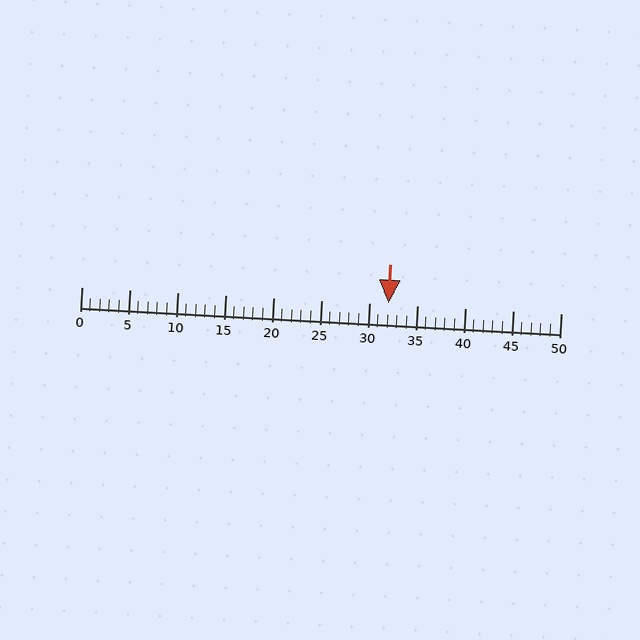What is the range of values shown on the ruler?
The ruler shows values from 0 to 50.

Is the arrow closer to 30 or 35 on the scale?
The arrow is closer to 30.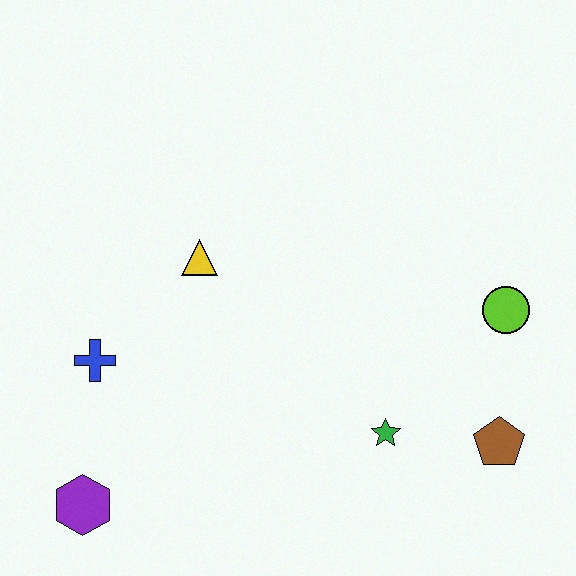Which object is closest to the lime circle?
The brown pentagon is closest to the lime circle.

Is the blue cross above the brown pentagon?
Yes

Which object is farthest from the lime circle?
The purple hexagon is farthest from the lime circle.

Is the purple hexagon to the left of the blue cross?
Yes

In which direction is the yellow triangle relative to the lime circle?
The yellow triangle is to the left of the lime circle.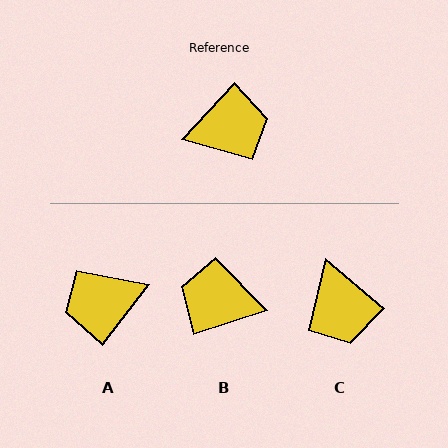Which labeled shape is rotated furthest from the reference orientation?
A, about 175 degrees away.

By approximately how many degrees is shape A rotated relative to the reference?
Approximately 175 degrees clockwise.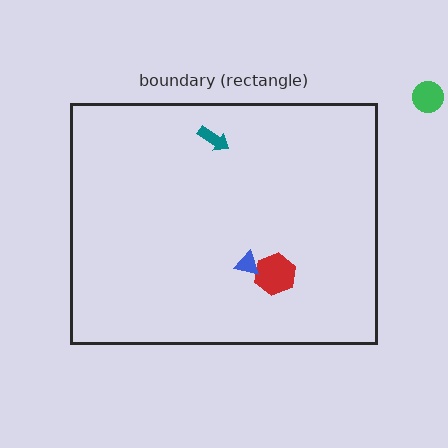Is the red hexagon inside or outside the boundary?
Inside.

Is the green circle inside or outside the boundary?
Outside.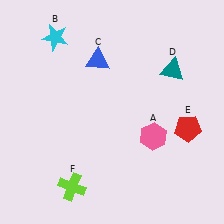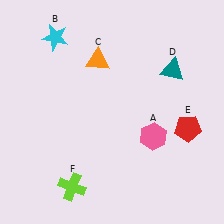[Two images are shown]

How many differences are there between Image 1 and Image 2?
There is 1 difference between the two images.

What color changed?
The triangle (C) changed from blue in Image 1 to orange in Image 2.